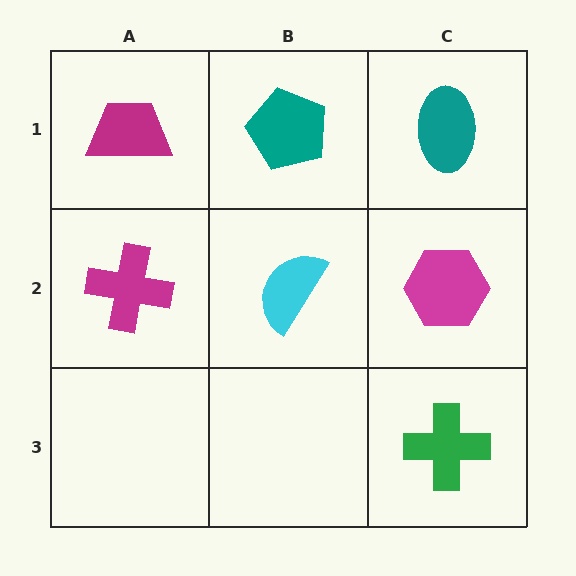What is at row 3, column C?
A green cross.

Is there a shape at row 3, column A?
No, that cell is empty.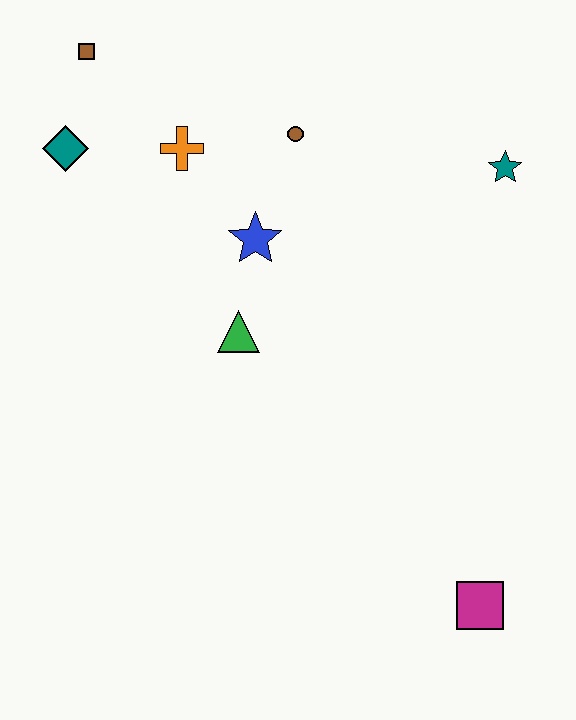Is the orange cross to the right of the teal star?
No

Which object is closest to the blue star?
The green triangle is closest to the blue star.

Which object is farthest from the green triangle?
The magenta square is farthest from the green triangle.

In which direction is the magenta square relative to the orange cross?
The magenta square is below the orange cross.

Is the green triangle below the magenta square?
No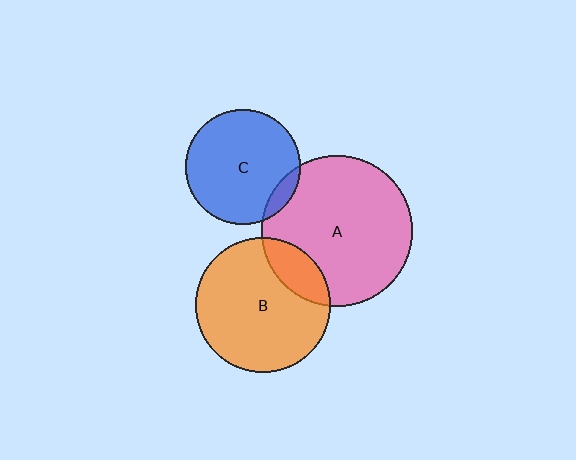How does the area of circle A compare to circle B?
Approximately 1.2 times.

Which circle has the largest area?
Circle A (pink).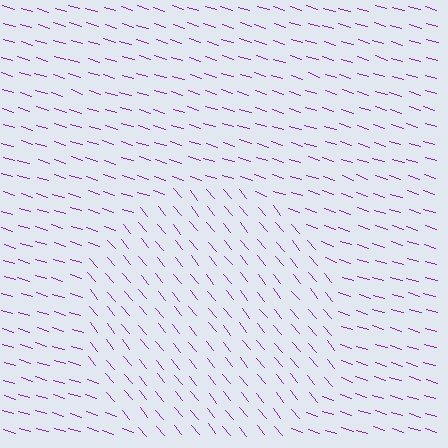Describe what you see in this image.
The image is filled with small purple line segments. A circle region in the image has lines oriented differently from the surrounding lines, creating a visible texture boundary.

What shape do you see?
I see a circle.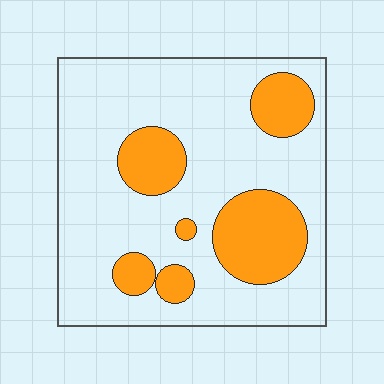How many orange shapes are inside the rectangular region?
6.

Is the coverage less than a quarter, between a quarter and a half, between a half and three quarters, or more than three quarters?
Less than a quarter.